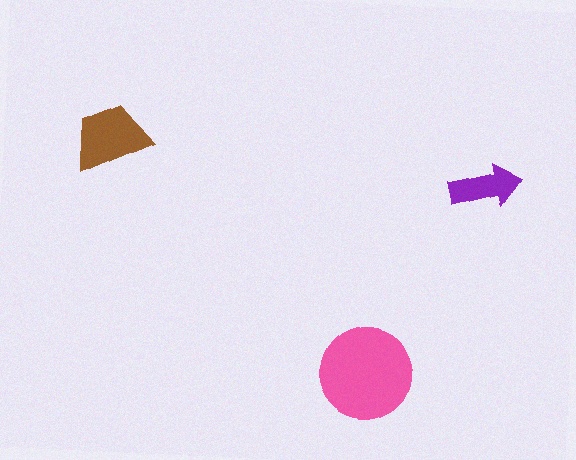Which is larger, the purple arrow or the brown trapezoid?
The brown trapezoid.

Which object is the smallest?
The purple arrow.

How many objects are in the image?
There are 3 objects in the image.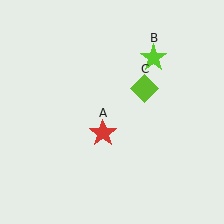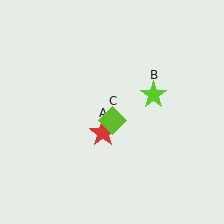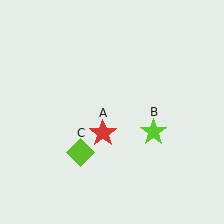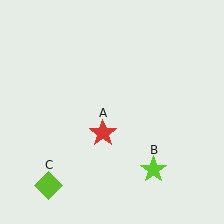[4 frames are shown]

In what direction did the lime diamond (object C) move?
The lime diamond (object C) moved down and to the left.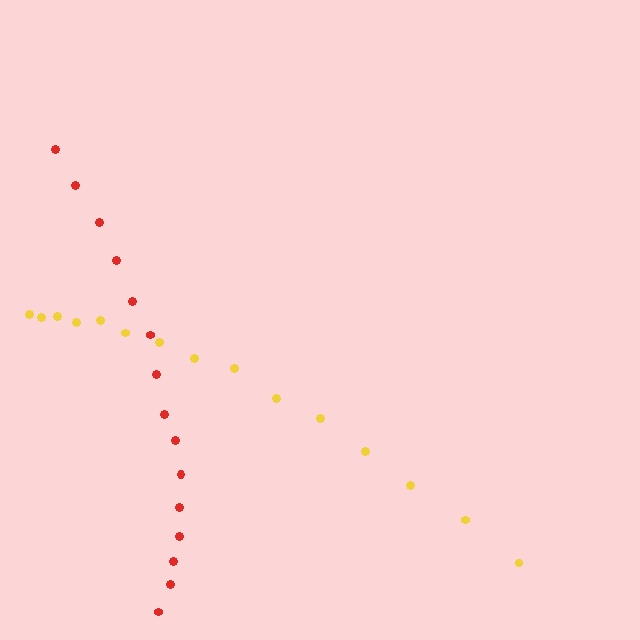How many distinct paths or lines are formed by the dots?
There are 2 distinct paths.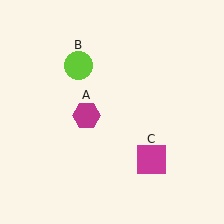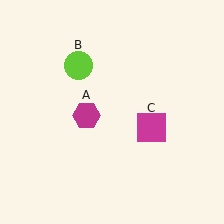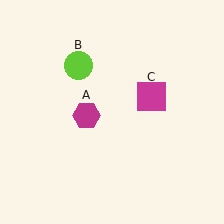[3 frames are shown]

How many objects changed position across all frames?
1 object changed position: magenta square (object C).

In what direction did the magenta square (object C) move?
The magenta square (object C) moved up.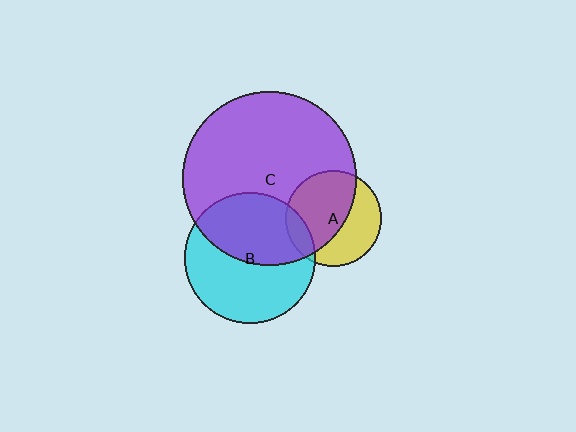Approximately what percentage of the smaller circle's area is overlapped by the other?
Approximately 45%.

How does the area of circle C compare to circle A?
Approximately 3.3 times.